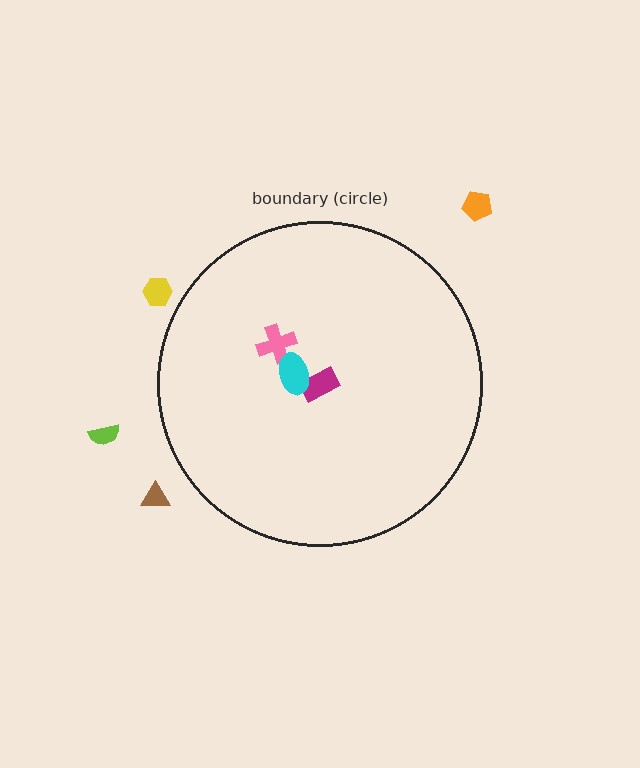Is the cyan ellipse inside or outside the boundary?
Inside.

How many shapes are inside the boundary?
3 inside, 4 outside.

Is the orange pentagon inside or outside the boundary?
Outside.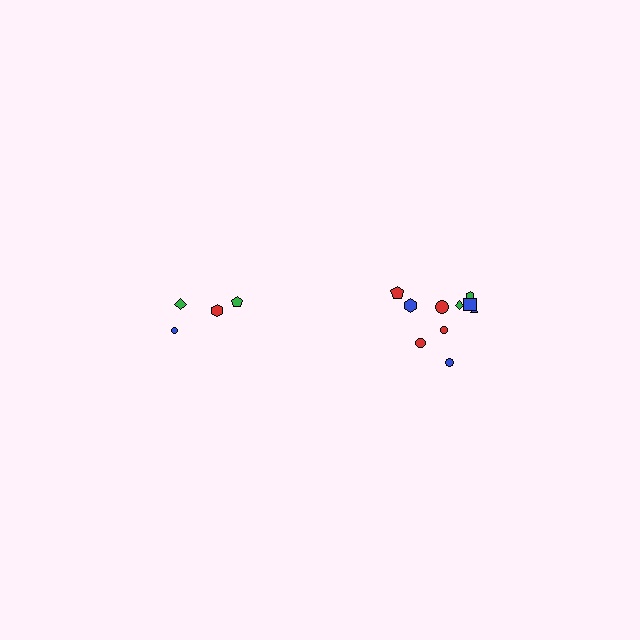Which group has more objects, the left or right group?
The right group.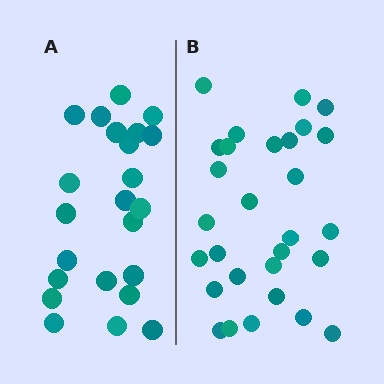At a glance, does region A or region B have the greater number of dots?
Region B (the right region) has more dots.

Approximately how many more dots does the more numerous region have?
Region B has about 6 more dots than region A.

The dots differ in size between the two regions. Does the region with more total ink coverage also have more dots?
No. Region A has more total ink coverage because its dots are larger, but region B actually contains more individual dots. Total area can be misleading — the number of items is what matters here.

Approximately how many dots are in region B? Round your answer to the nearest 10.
About 30 dots. (The exact count is 29, which rounds to 30.)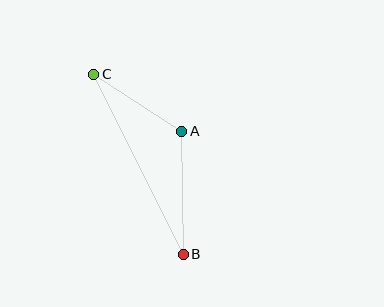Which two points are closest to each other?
Points A and C are closest to each other.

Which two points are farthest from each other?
Points B and C are farthest from each other.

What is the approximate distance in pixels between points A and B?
The distance between A and B is approximately 123 pixels.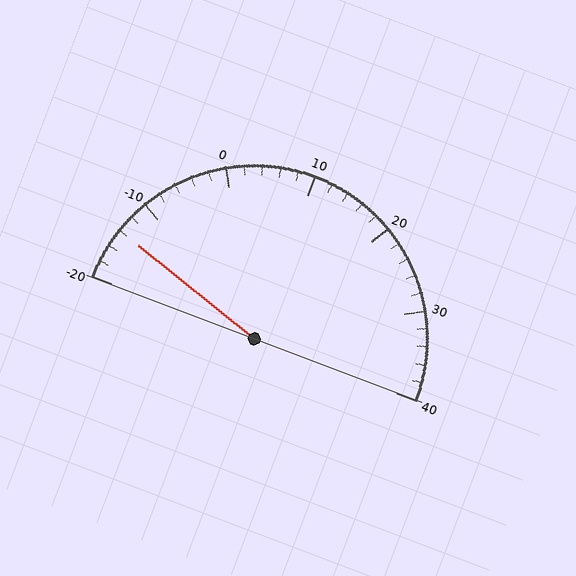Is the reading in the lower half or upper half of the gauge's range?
The reading is in the lower half of the range (-20 to 40).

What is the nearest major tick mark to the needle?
The nearest major tick mark is -10.